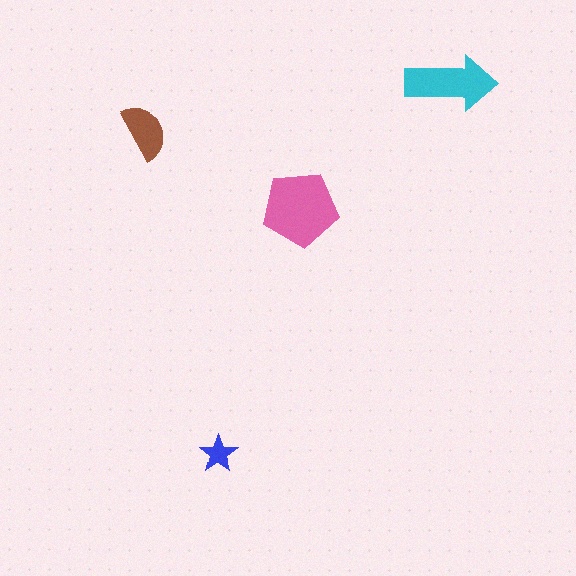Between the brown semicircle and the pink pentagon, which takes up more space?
The pink pentagon.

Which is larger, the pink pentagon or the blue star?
The pink pentagon.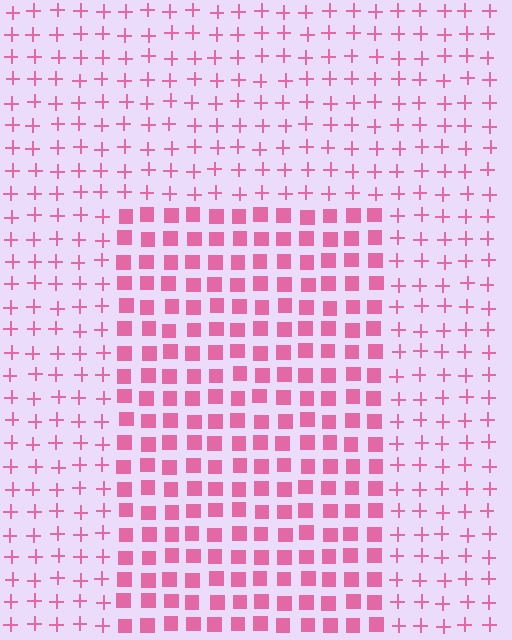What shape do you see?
I see a rectangle.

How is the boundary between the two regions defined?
The boundary is defined by a change in element shape: squares inside vs. plus signs outside. All elements share the same color and spacing.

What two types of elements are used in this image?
The image uses squares inside the rectangle region and plus signs outside it.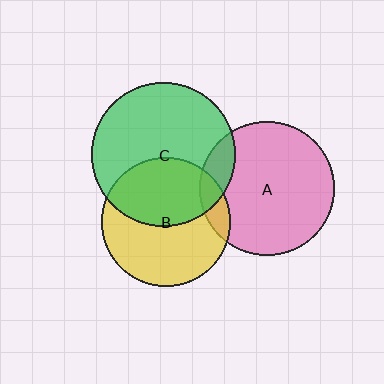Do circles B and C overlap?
Yes.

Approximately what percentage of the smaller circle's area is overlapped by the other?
Approximately 45%.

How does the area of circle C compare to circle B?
Approximately 1.3 times.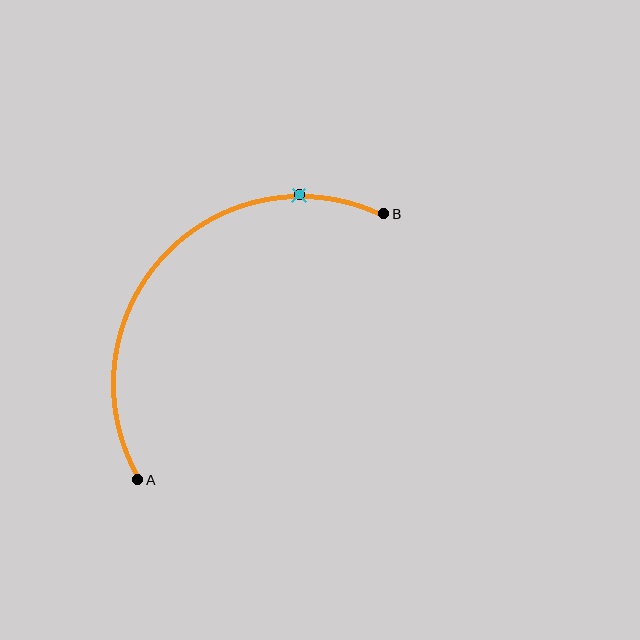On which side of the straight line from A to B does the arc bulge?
The arc bulges above and to the left of the straight line connecting A and B.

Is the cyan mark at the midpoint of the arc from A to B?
No. The cyan mark lies on the arc but is closer to endpoint B. The arc midpoint would be at the point on the curve equidistant along the arc from both A and B.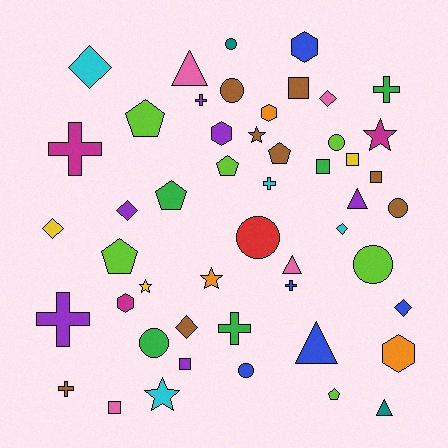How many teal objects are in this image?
There are 2 teal objects.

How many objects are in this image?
There are 50 objects.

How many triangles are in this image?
There are 5 triangles.